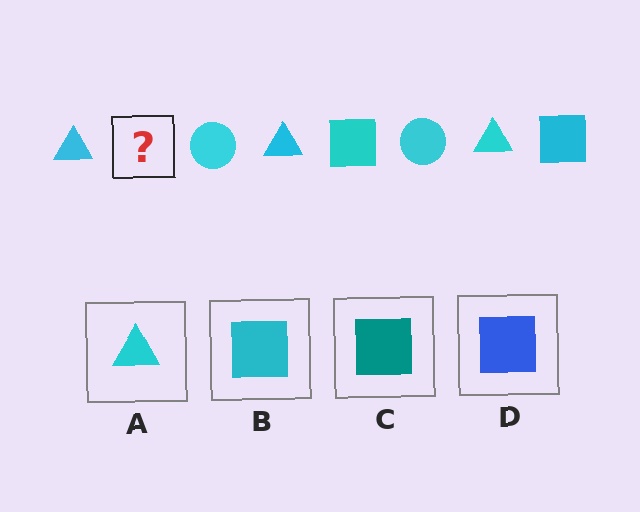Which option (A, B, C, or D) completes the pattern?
B.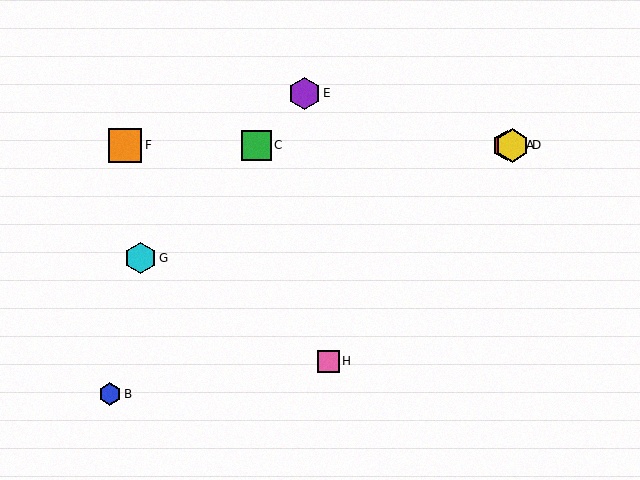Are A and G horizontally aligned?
No, A is at y≈146 and G is at y≈258.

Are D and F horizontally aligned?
Yes, both are at y≈146.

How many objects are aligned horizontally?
4 objects (A, C, D, F) are aligned horizontally.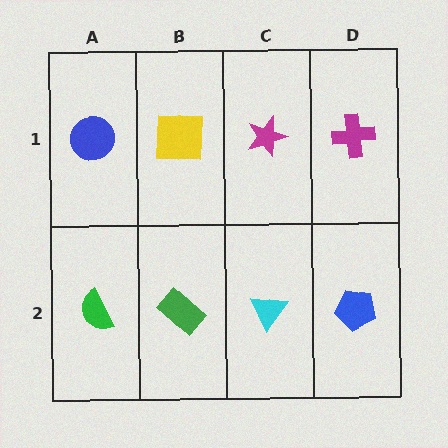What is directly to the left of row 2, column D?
A cyan triangle.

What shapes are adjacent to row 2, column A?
A blue circle (row 1, column A), a green rectangle (row 2, column B).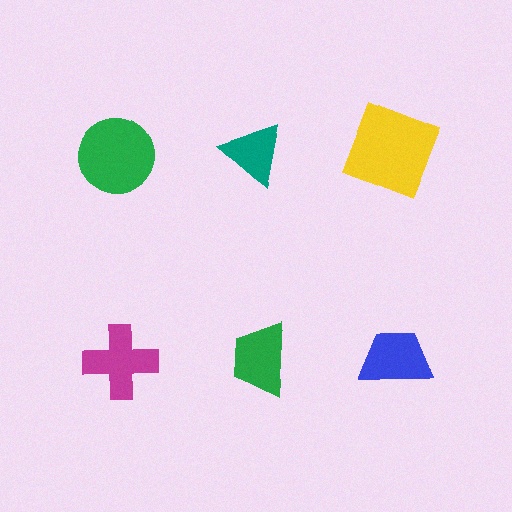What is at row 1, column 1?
A green circle.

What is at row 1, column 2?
A teal triangle.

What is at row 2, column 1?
A magenta cross.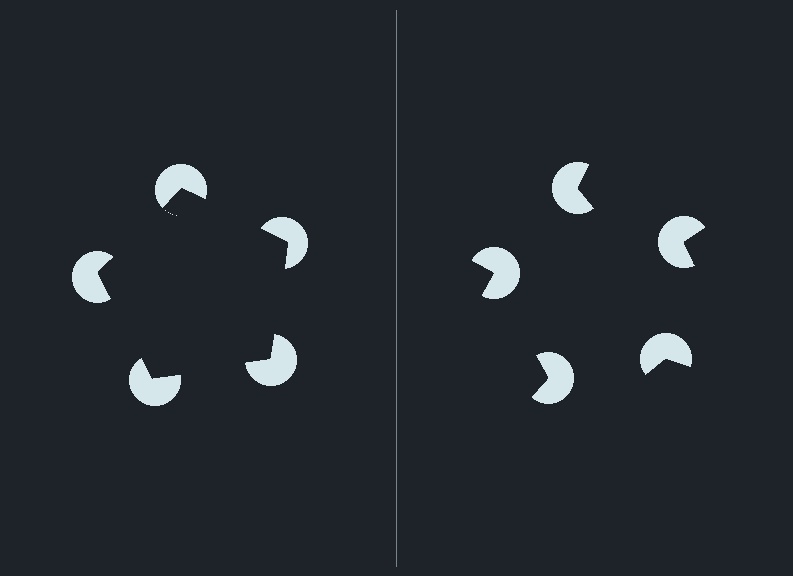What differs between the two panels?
The pac-man discs are positioned identically on both sides; only the wedge orientations differ. On the left they align to a pentagon; on the right they are misaligned.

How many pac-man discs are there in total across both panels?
10 — 5 on each side.